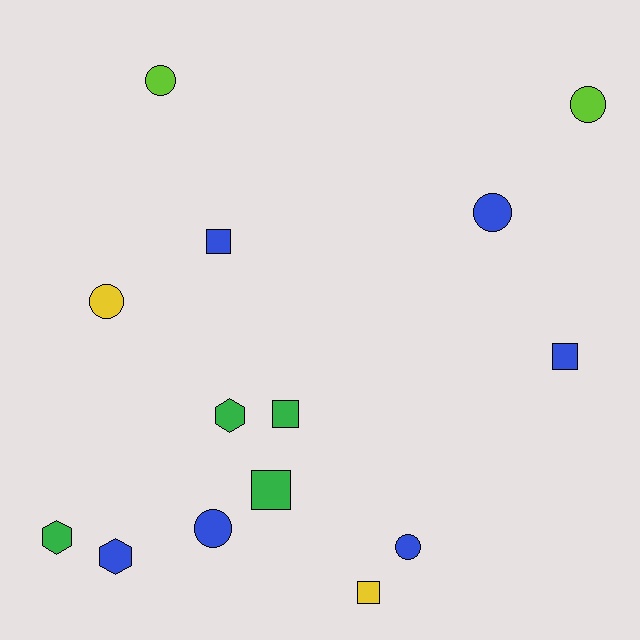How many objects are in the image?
There are 14 objects.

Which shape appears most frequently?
Circle, with 6 objects.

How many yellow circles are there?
There is 1 yellow circle.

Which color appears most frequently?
Blue, with 6 objects.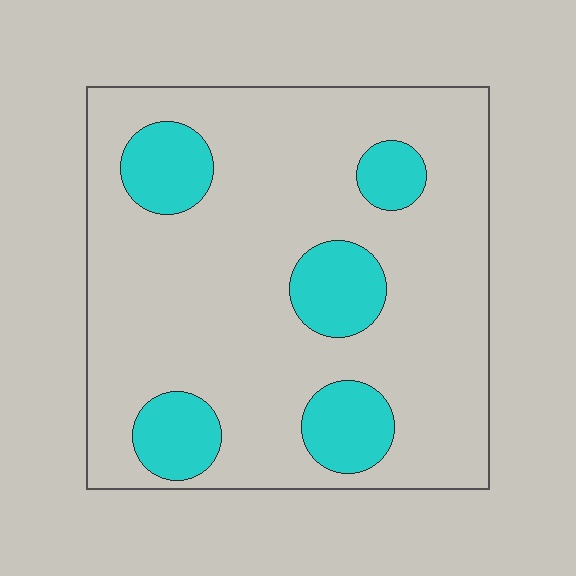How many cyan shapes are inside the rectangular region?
5.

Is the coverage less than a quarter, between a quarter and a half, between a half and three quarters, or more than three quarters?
Less than a quarter.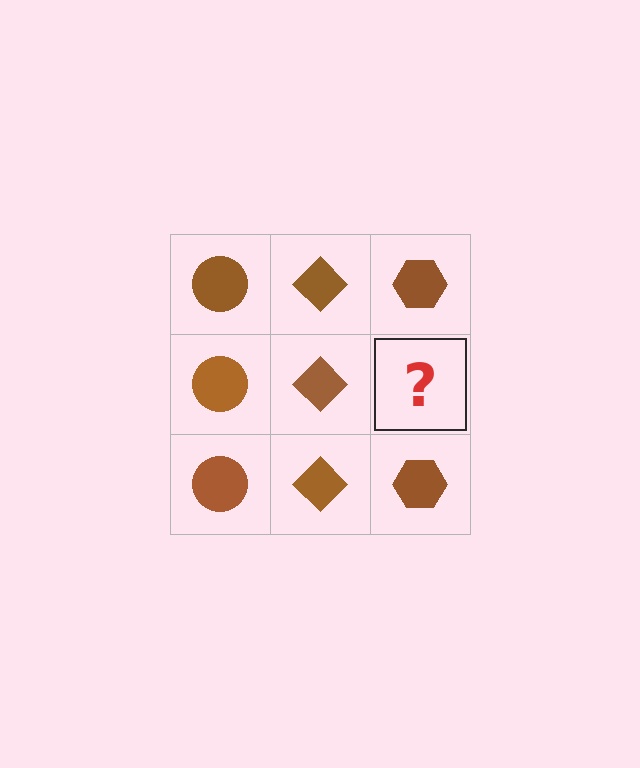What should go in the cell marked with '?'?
The missing cell should contain a brown hexagon.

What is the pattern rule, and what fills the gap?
The rule is that each column has a consistent shape. The gap should be filled with a brown hexagon.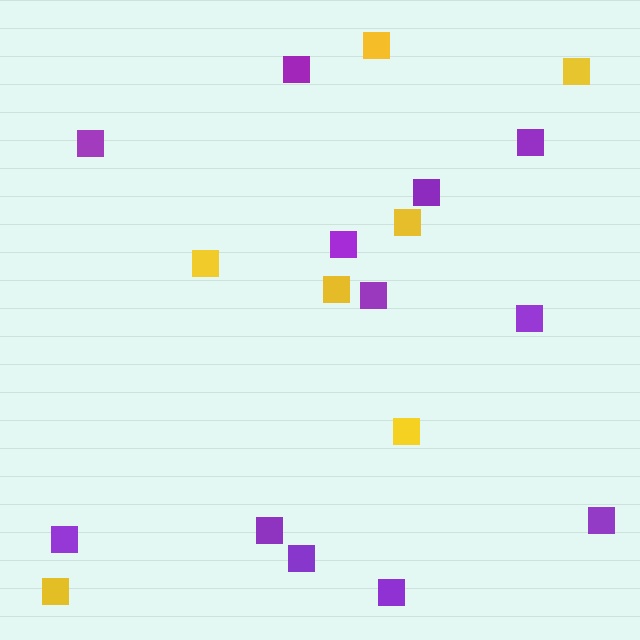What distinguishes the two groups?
There are 2 groups: one group of purple squares (12) and one group of yellow squares (7).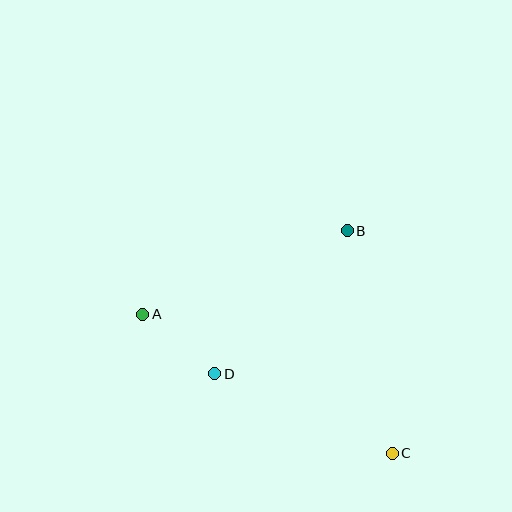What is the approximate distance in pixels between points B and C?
The distance between B and C is approximately 227 pixels.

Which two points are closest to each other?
Points A and D are closest to each other.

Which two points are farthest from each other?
Points A and C are farthest from each other.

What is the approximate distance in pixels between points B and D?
The distance between B and D is approximately 195 pixels.